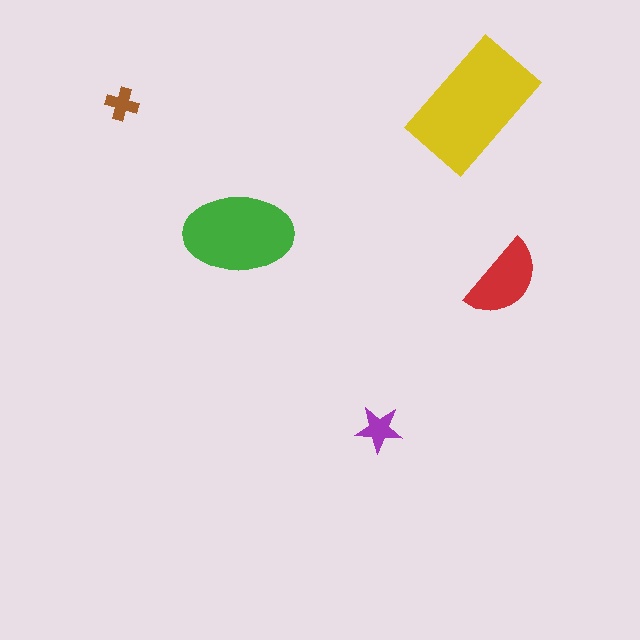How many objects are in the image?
There are 5 objects in the image.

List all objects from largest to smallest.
The yellow rectangle, the green ellipse, the red semicircle, the purple star, the brown cross.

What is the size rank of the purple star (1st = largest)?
4th.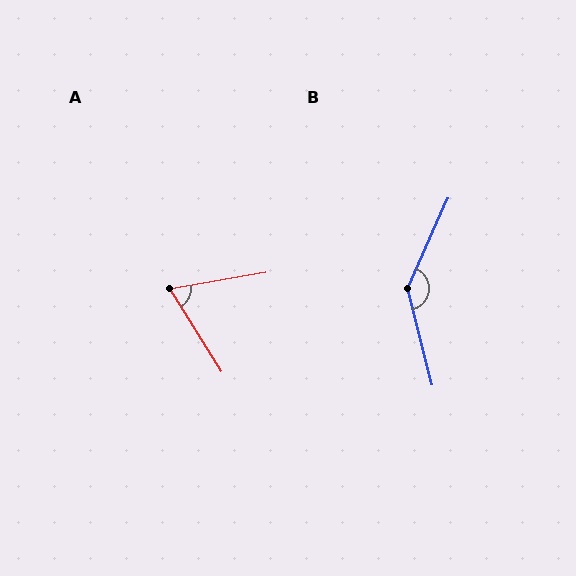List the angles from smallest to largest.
A (68°), B (141°).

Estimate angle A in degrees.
Approximately 68 degrees.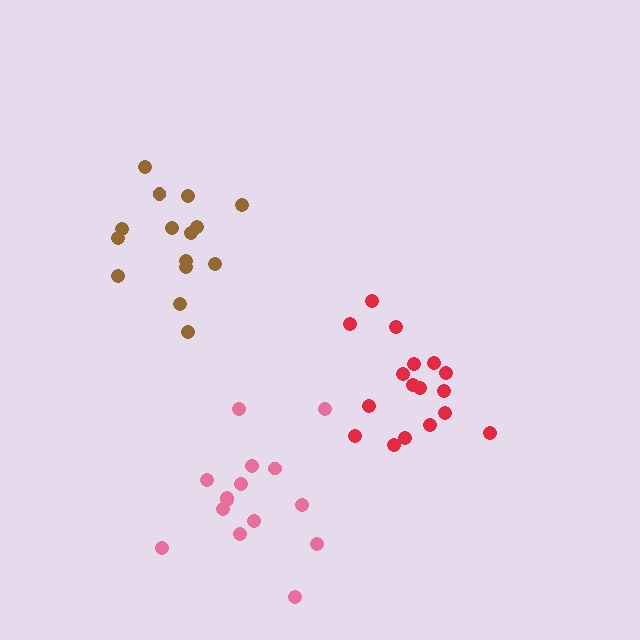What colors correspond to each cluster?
The clusters are colored: pink, red, brown.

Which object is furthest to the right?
The red cluster is rightmost.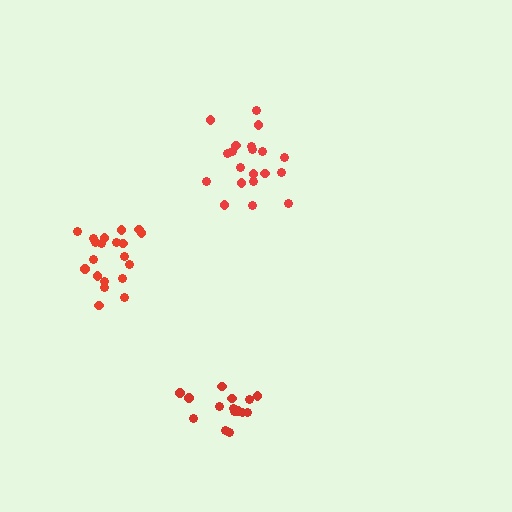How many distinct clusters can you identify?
There are 3 distinct clusters.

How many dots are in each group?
Group 1: 20 dots, Group 2: 15 dots, Group 3: 20 dots (55 total).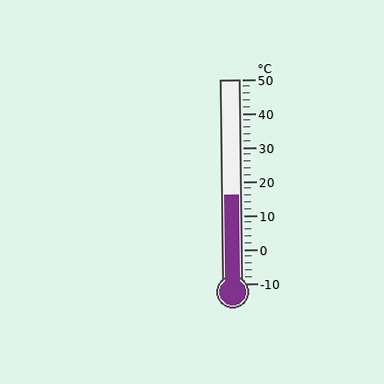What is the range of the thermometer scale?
The thermometer scale ranges from -10°C to 50°C.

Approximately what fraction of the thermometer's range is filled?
The thermometer is filled to approximately 45% of its range.